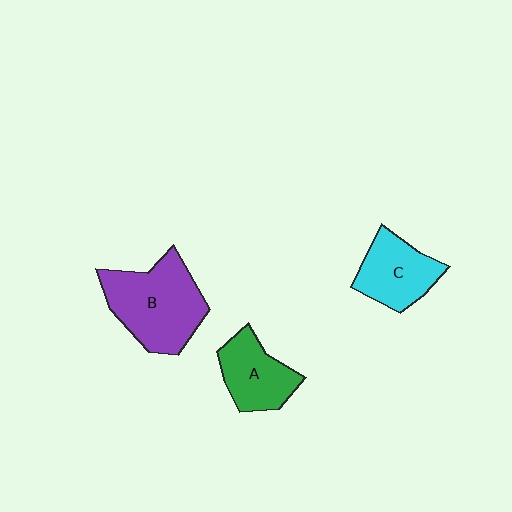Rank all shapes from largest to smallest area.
From largest to smallest: B (purple), C (cyan), A (green).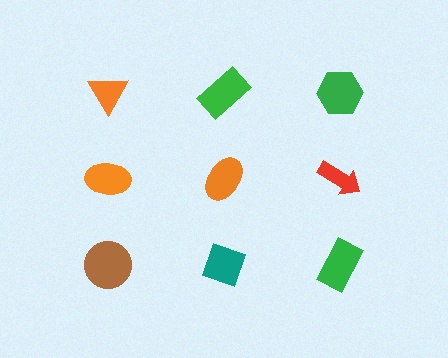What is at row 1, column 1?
An orange triangle.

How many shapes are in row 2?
3 shapes.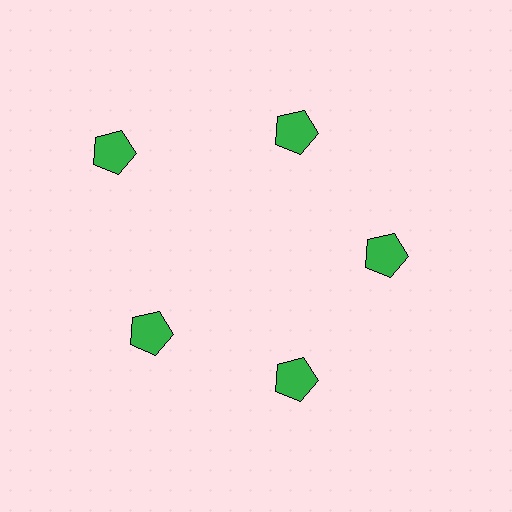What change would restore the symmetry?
The symmetry would be restored by moving it inward, back onto the ring so that all 5 pentagons sit at equal angles and equal distance from the center.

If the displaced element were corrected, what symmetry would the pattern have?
It would have 5-fold rotational symmetry — the pattern would map onto itself every 72 degrees.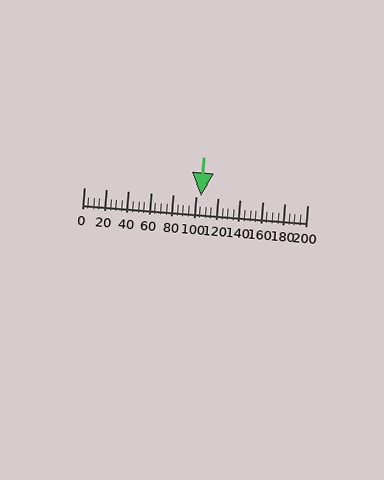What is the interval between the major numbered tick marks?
The major tick marks are spaced 20 units apart.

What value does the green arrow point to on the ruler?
The green arrow points to approximately 105.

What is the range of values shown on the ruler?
The ruler shows values from 0 to 200.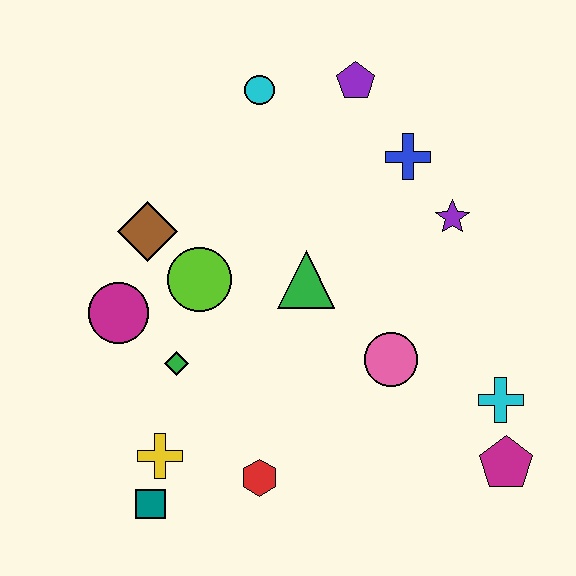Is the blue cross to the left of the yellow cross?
No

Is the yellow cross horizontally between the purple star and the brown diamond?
Yes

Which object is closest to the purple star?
The blue cross is closest to the purple star.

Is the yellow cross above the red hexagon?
Yes